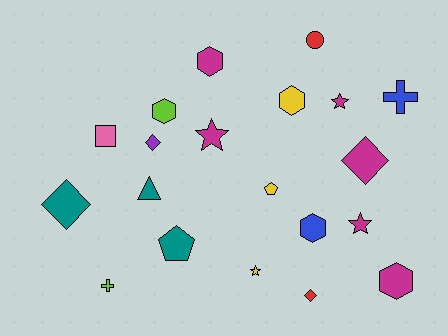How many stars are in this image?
There are 4 stars.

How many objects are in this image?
There are 20 objects.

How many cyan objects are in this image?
There are no cyan objects.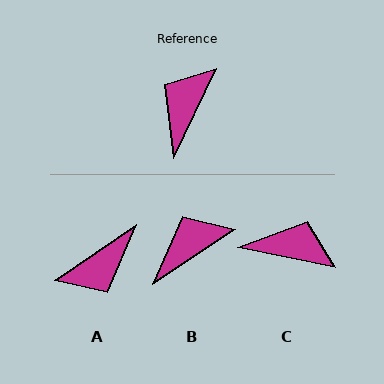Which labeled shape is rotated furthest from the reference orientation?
A, about 150 degrees away.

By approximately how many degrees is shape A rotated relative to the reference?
Approximately 150 degrees counter-clockwise.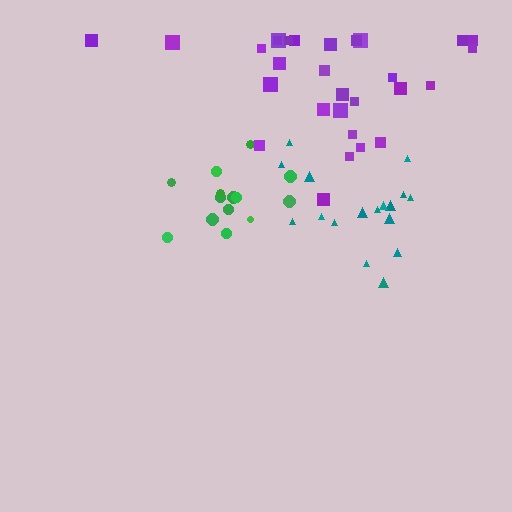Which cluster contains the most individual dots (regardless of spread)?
Purple (29).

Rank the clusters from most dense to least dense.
green, teal, purple.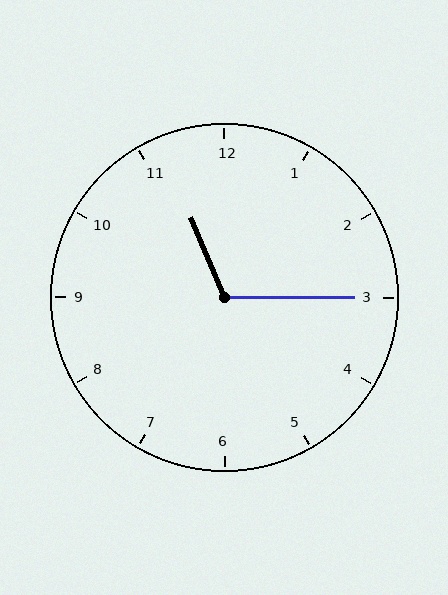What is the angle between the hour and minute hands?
Approximately 112 degrees.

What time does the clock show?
11:15.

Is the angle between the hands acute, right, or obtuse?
It is obtuse.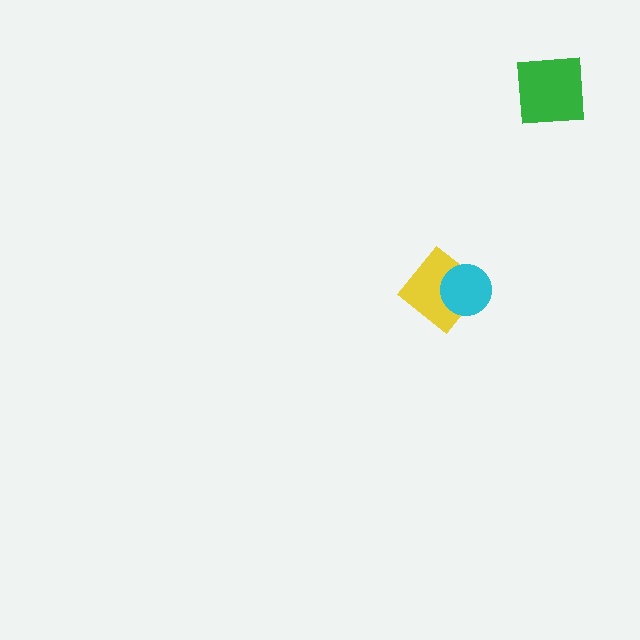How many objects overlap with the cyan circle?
1 object overlaps with the cyan circle.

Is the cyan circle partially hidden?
No, no other shape covers it.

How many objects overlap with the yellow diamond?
1 object overlaps with the yellow diamond.